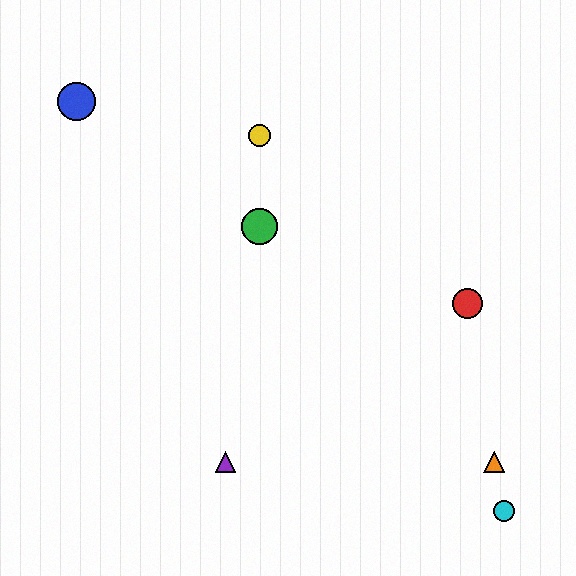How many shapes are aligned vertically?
2 shapes (the green circle, the yellow circle) are aligned vertically.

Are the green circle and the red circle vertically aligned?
No, the green circle is at x≈259 and the red circle is at x≈468.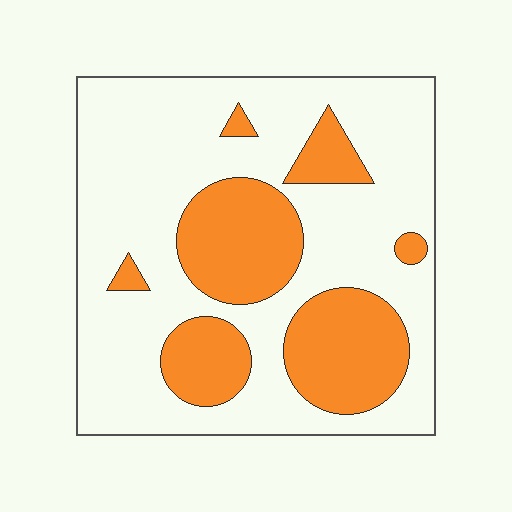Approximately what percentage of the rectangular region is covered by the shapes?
Approximately 30%.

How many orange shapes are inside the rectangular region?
7.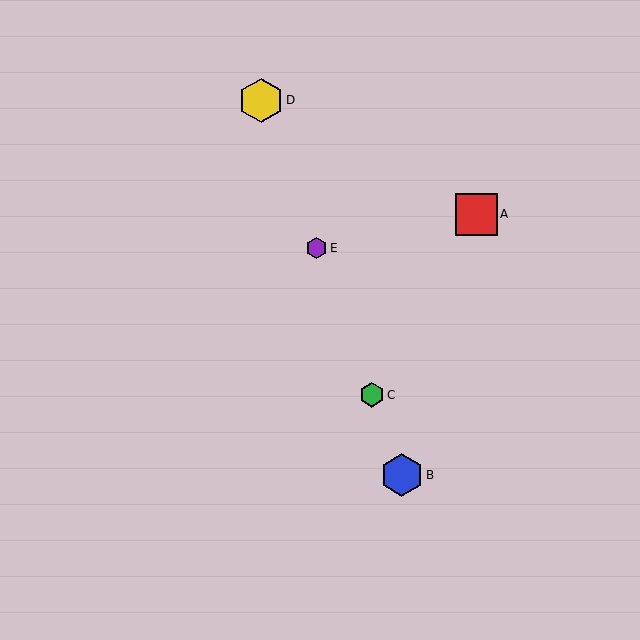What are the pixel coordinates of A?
Object A is at (477, 214).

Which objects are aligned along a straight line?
Objects B, C, D, E are aligned along a straight line.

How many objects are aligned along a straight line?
4 objects (B, C, D, E) are aligned along a straight line.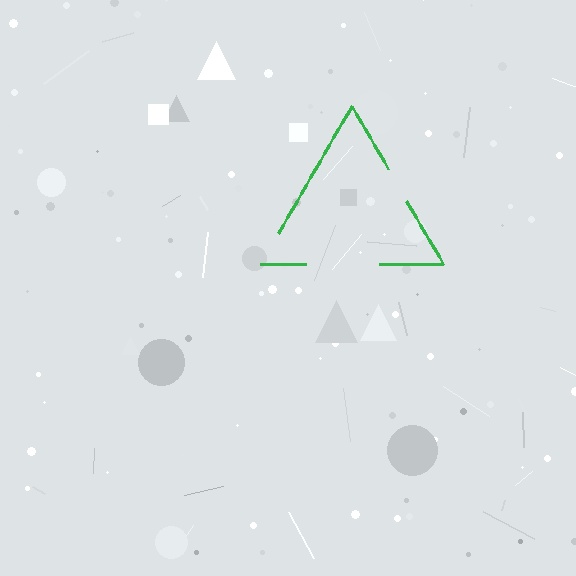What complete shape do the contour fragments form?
The contour fragments form a triangle.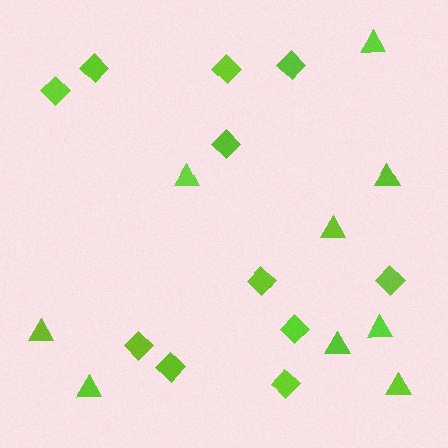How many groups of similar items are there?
There are 2 groups: one group of triangles (9) and one group of diamonds (11).